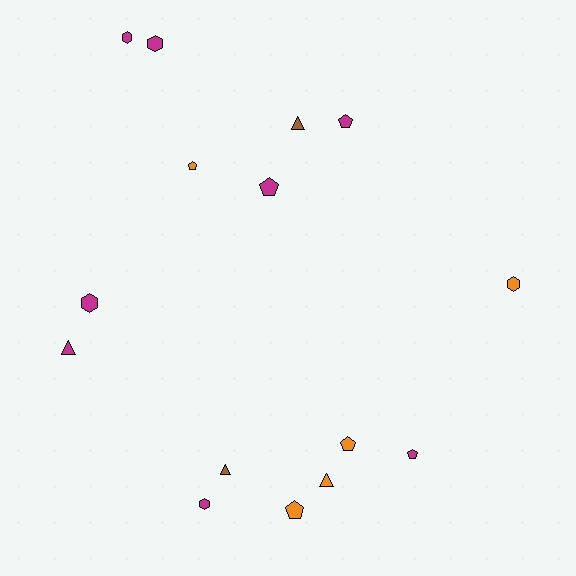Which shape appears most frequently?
Pentagon, with 6 objects.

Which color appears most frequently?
Magenta, with 8 objects.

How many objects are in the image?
There are 15 objects.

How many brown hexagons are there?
There are no brown hexagons.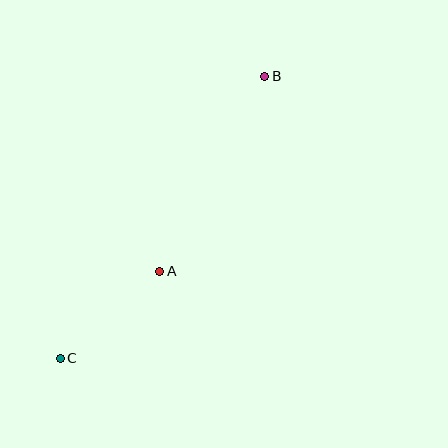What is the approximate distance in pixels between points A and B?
The distance between A and B is approximately 222 pixels.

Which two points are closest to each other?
Points A and C are closest to each other.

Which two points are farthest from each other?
Points B and C are farthest from each other.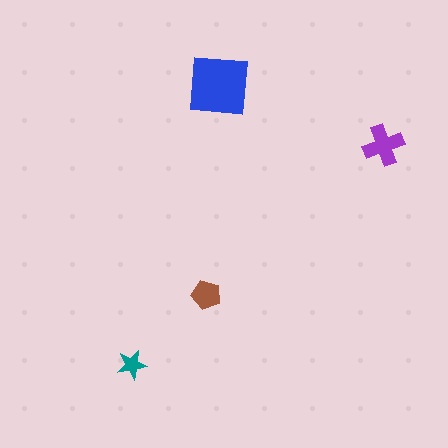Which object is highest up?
The blue square is topmost.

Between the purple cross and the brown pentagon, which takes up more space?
The purple cross.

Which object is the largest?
The blue square.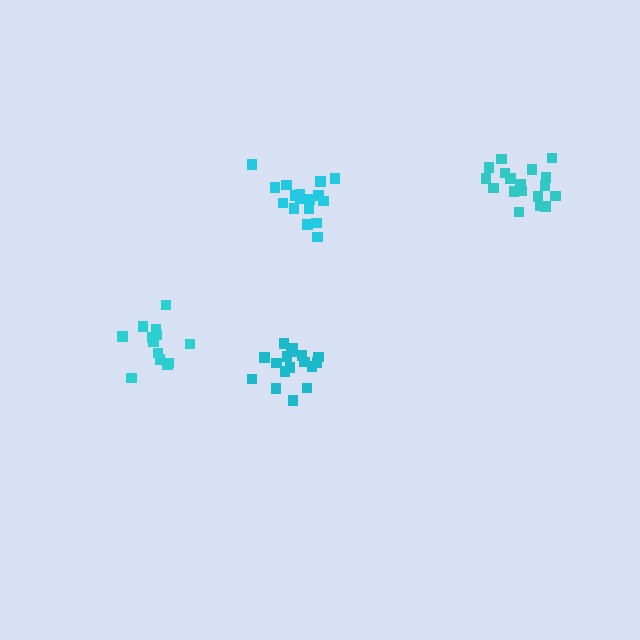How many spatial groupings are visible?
There are 4 spatial groupings.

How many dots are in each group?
Group 1: 17 dots, Group 2: 13 dots, Group 3: 17 dots, Group 4: 18 dots (65 total).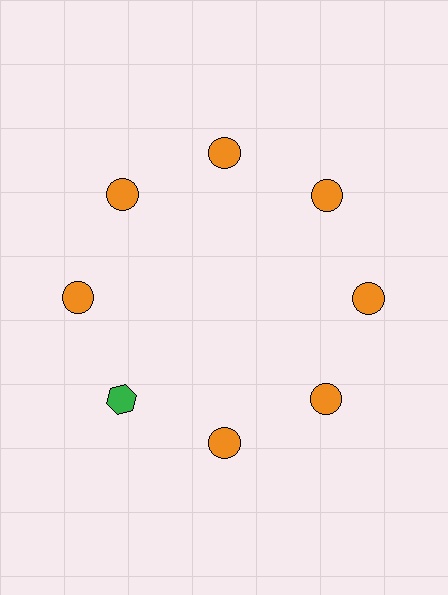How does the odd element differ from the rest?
It differs in both color (green instead of orange) and shape (hexagon instead of circle).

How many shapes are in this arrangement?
There are 8 shapes arranged in a ring pattern.